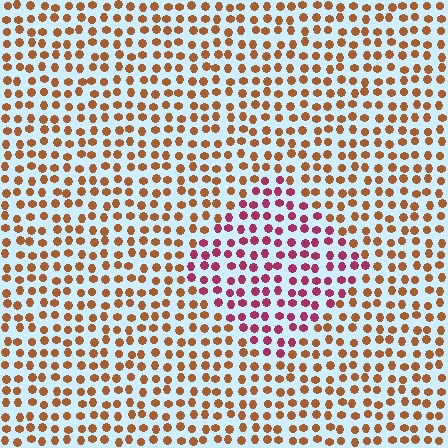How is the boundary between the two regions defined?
The boundary is defined purely by a slight shift in hue (about 49 degrees). Spacing, size, and orientation are identical on both sides.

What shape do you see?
I see a diamond.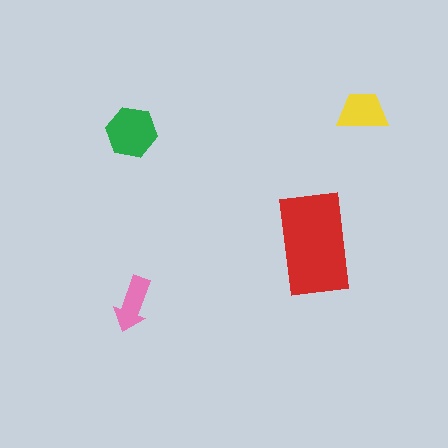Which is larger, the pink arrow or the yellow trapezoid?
The yellow trapezoid.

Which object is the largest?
The red rectangle.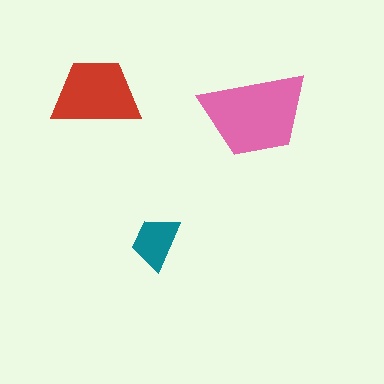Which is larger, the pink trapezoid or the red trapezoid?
The pink one.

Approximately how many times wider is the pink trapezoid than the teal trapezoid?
About 2 times wider.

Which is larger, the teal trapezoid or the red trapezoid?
The red one.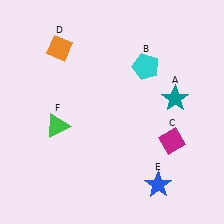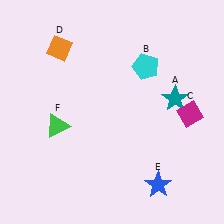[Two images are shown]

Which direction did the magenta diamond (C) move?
The magenta diamond (C) moved up.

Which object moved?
The magenta diamond (C) moved up.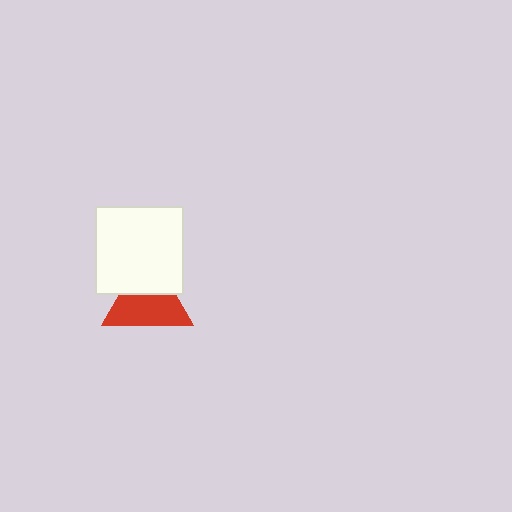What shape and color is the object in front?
The object in front is a white square.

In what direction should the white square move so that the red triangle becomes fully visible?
The white square should move up. That is the shortest direction to clear the overlap and leave the red triangle fully visible.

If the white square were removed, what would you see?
You would see the complete red triangle.